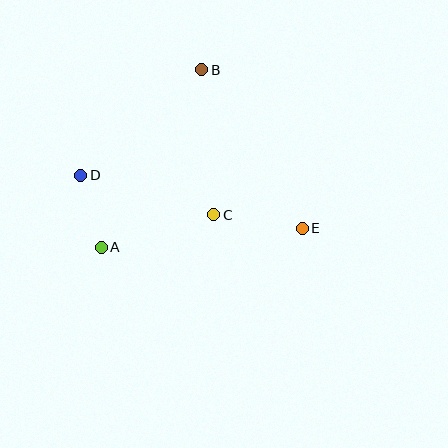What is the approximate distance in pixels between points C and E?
The distance between C and E is approximately 90 pixels.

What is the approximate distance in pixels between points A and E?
The distance between A and E is approximately 202 pixels.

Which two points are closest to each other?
Points A and D are closest to each other.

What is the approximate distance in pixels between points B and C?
The distance between B and C is approximately 145 pixels.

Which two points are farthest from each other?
Points D and E are farthest from each other.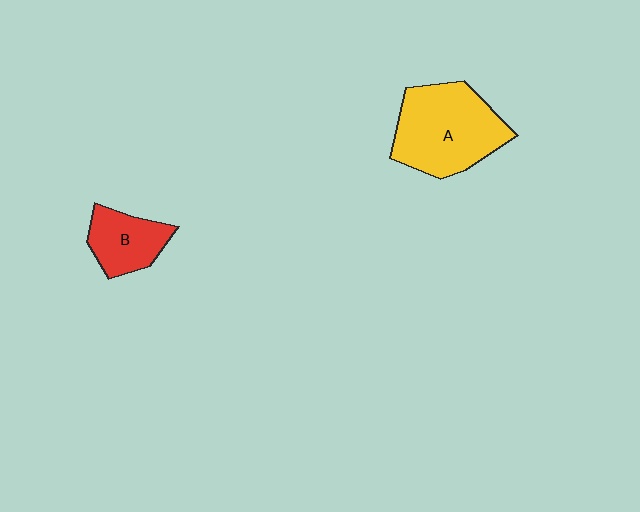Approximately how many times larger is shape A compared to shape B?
Approximately 2.0 times.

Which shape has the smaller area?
Shape B (red).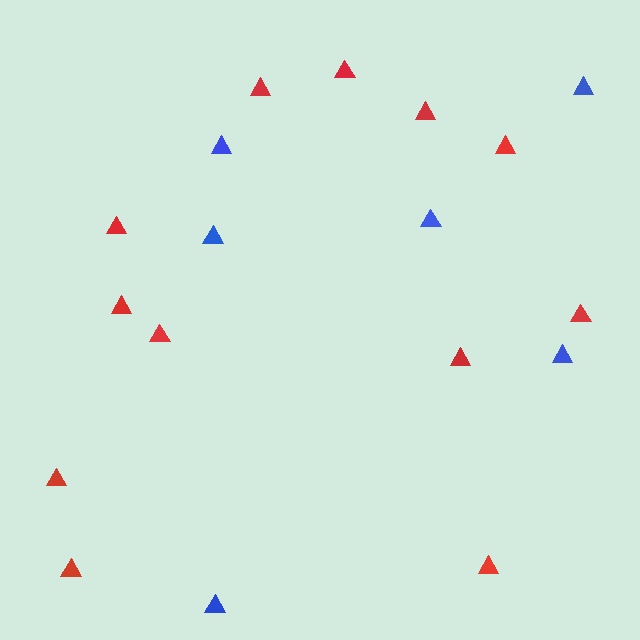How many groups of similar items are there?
There are 2 groups: one group of red triangles (12) and one group of blue triangles (6).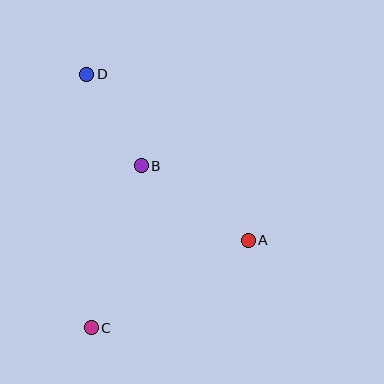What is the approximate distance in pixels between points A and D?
The distance between A and D is approximately 232 pixels.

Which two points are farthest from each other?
Points C and D are farthest from each other.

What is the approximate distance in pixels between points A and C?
The distance between A and C is approximately 180 pixels.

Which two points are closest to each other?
Points B and D are closest to each other.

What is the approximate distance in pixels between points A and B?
The distance between A and B is approximately 130 pixels.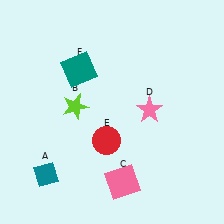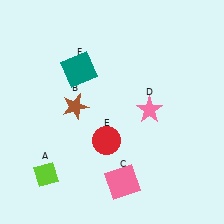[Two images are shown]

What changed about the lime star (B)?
In Image 1, B is lime. In Image 2, it changed to brown.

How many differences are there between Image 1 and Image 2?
There are 2 differences between the two images.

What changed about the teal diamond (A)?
In Image 1, A is teal. In Image 2, it changed to lime.